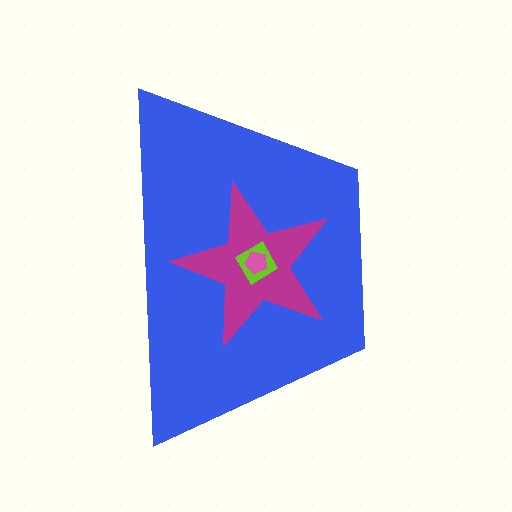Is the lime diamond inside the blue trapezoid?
Yes.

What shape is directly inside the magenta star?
The lime diamond.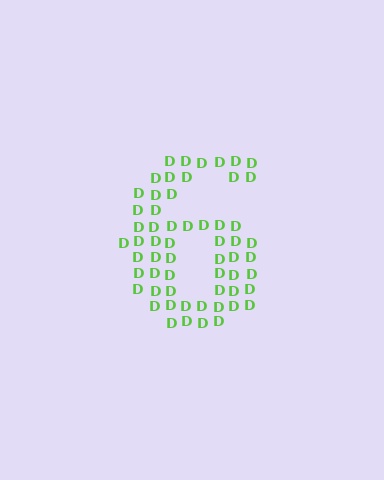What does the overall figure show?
The overall figure shows the digit 6.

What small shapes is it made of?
It is made of small letter D's.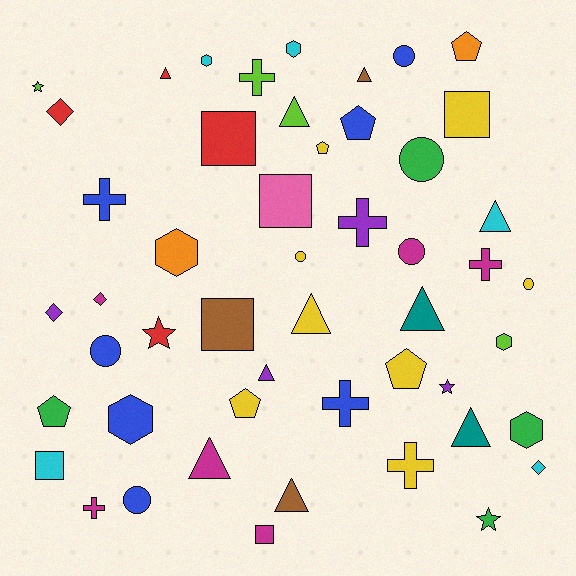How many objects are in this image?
There are 50 objects.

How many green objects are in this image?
There are 4 green objects.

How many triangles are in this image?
There are 10 triangles.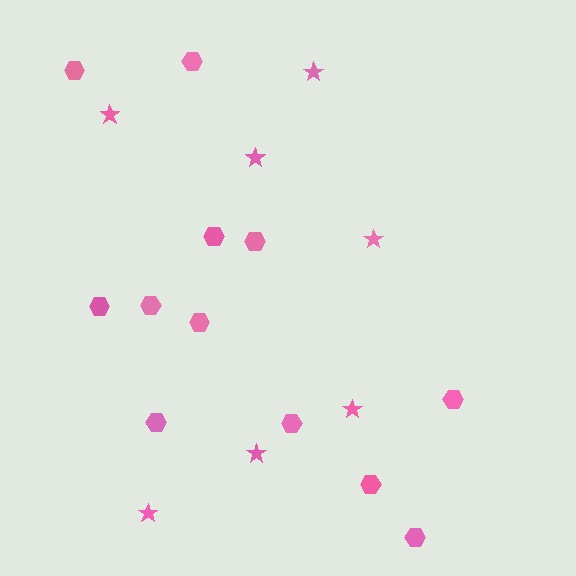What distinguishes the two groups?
There are 2 groups: one group of stars (7) and one group of hexagons (12).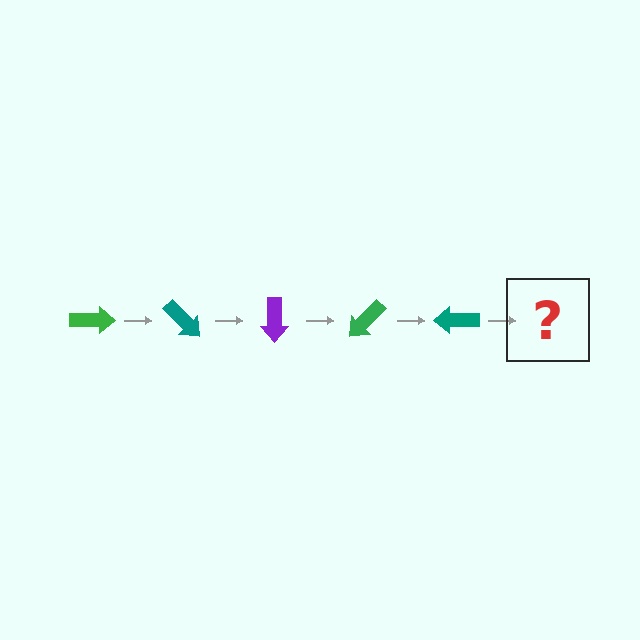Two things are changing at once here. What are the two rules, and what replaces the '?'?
The two rules are that it rotates 45 degrees each step and the color cycles through green, teal, and purple. The '?' should be a purple arrow, rotated 225 degrees from the start.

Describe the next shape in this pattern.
It should be a purple arrow, rotated 225 degrees from the start.